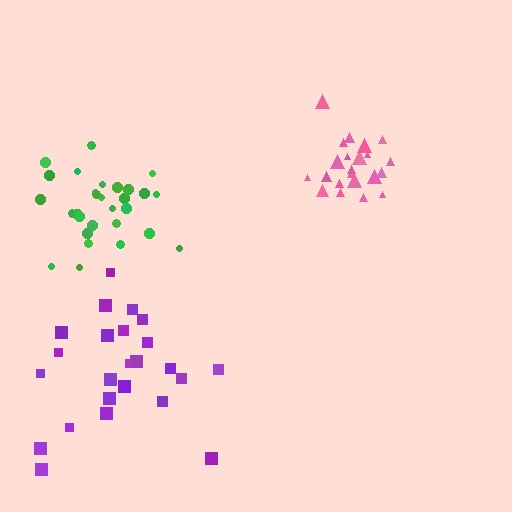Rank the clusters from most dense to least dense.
pink, green, purple.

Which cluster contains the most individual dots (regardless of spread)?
Green (29).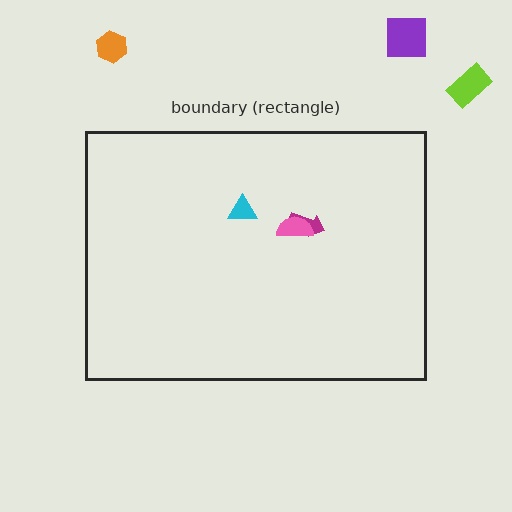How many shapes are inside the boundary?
3 inside, 3 outside.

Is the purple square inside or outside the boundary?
Outside.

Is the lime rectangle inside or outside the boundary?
Outside.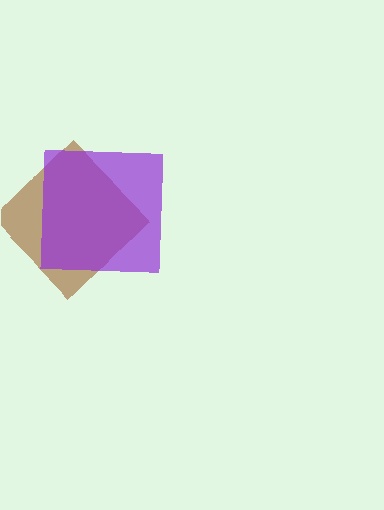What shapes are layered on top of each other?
The layered shapes are: a brown diamond, a purple square.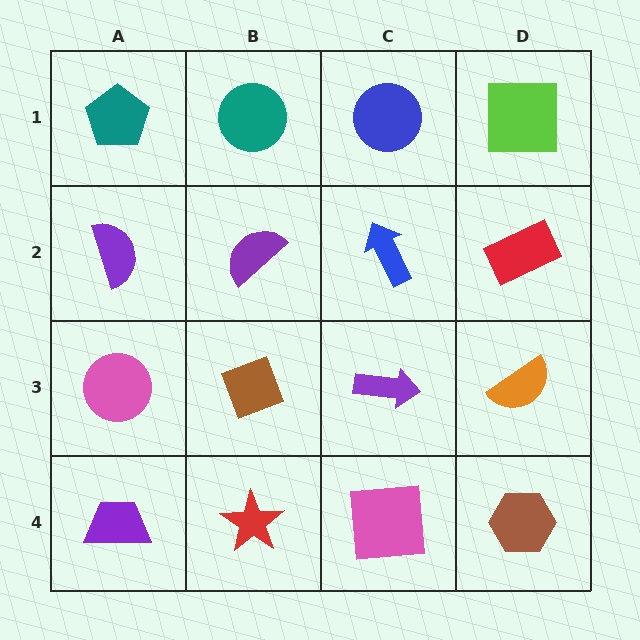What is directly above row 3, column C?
A blue arrow.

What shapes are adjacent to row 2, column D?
A lime square (row 1, column D), an orange semicircle (row 3, column D), a blue arrow (row 2, column C).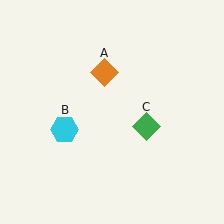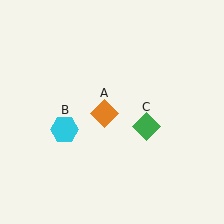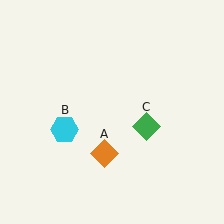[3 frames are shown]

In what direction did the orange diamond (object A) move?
The orange diamond (object A) moved down.